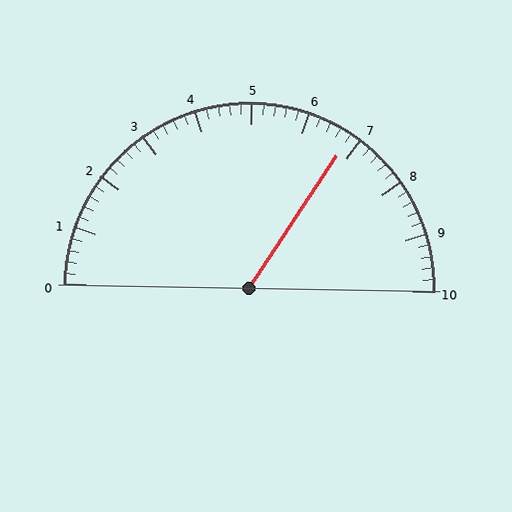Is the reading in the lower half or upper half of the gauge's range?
The reading is in the upper half of the range (0 to 10).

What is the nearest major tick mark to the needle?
The nearest major tick mark is 7.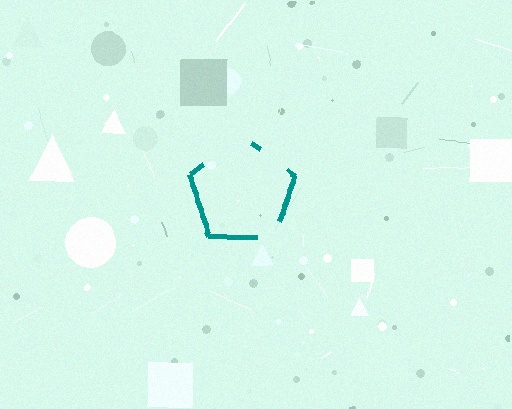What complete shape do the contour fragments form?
The contour fragments form a pentagon.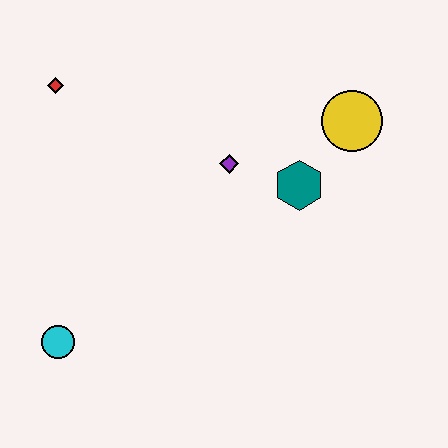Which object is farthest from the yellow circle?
The cyan circle is farthest from the yellow circle.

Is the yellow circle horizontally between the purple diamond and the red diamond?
No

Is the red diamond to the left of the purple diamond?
Yes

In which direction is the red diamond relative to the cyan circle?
The red diamond is above the cyan circle.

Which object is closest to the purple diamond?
The teal hexagon is closest to the purple diamond.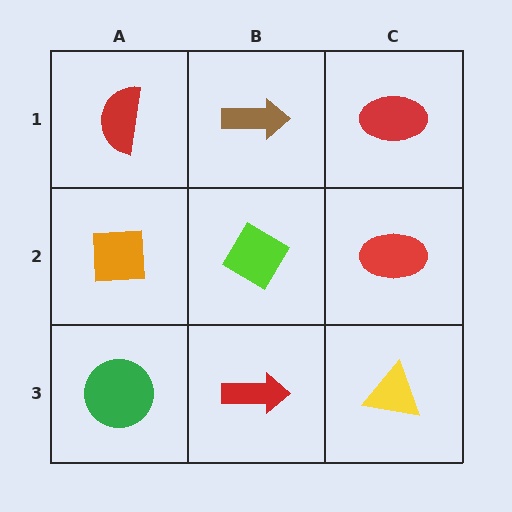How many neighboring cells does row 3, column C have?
2.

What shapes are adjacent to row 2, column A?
A red semicircle (row 1, column A), a green circle (row 3, column A), a lime diamond (row 2, column B).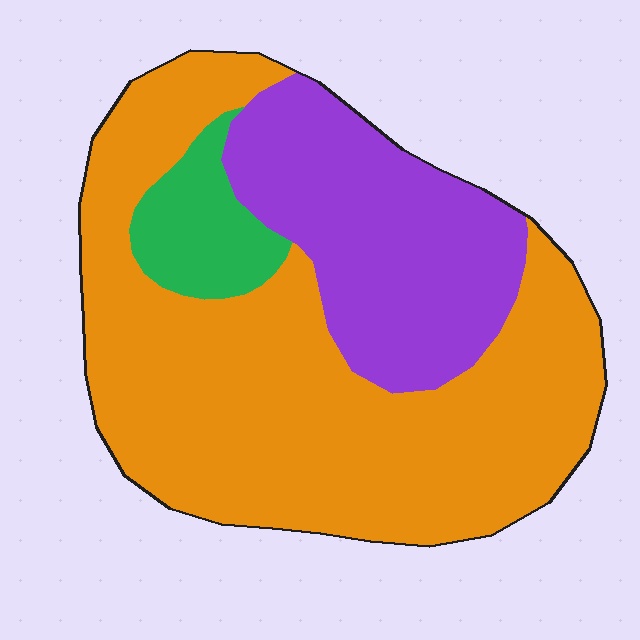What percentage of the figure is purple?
Purple covers roughly 30% of the figure.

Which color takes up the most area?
Orange, at roughly 65%.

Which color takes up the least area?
Green, at roughly 10%.